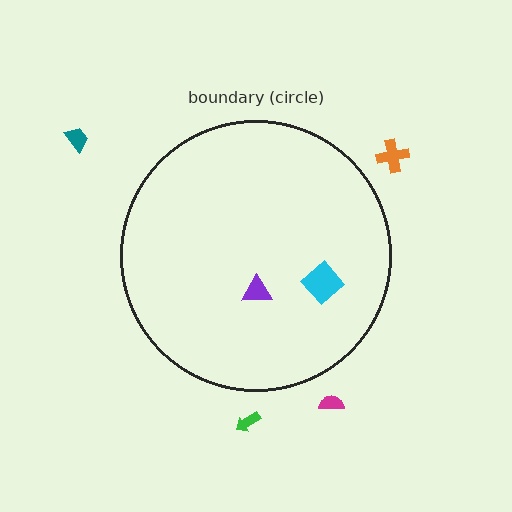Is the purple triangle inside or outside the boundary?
Inside.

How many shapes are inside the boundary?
2 inside, 4 outside.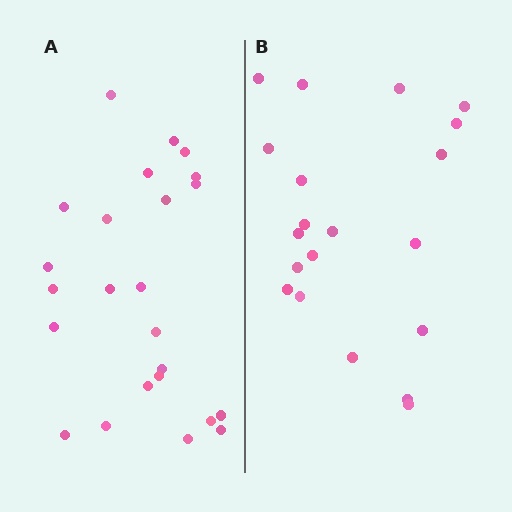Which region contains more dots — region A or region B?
Region A (the left region) has more dots.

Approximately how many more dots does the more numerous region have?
Region A has about 4 more dots than region B.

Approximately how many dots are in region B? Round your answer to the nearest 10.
About 20 dots.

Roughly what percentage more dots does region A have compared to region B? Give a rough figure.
About 20% more.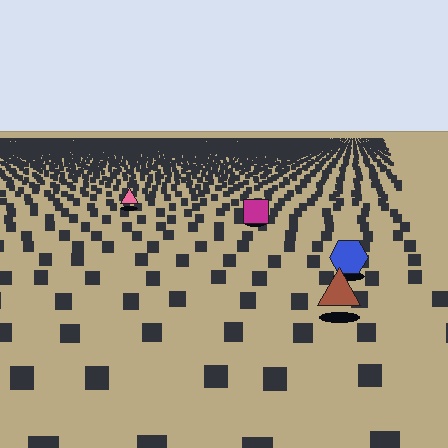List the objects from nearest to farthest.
From nearest to farthest: the brown triangle, the blue hexagon, the magenta square, the pink triangle.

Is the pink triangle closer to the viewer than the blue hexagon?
No. The blue hexagon is closer — you can tell from the texture gradient: the ground texture is coarser near it.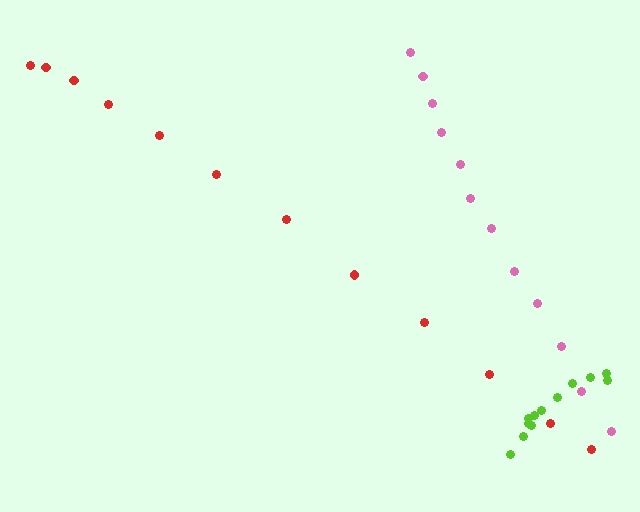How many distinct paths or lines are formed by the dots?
There are 3 distinct paths.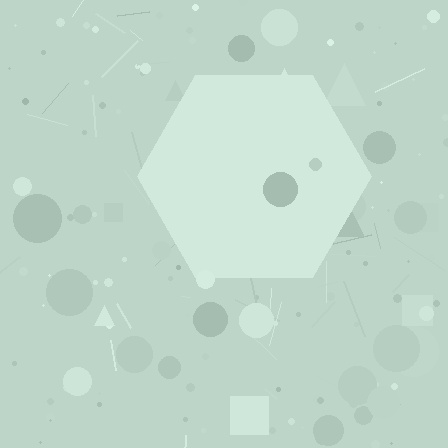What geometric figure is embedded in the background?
A hexagon is embedded in the background.